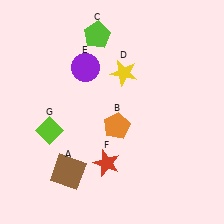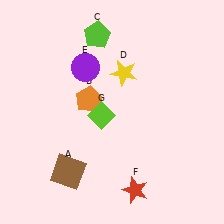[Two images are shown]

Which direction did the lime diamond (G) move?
The lime diamond (G) moved right.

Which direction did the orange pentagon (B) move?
The orange pentagon (B) moved left.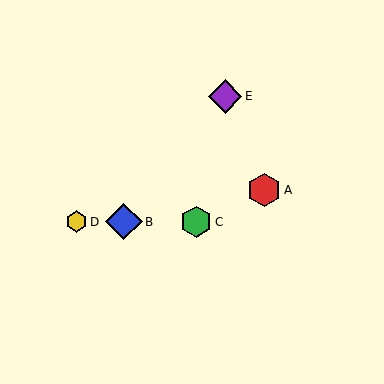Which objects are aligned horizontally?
Objects B, C, D are aligned horizontally.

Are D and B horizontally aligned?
Yes, both are at y≈222.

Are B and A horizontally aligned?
No, B is at y≈222 and A is at y≈190.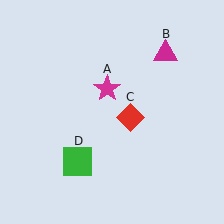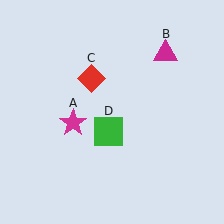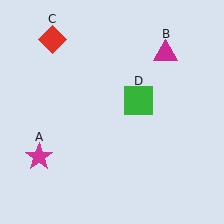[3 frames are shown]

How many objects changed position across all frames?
3 objects changed position: magenta star (object A), red diamond (object C), green square (object D).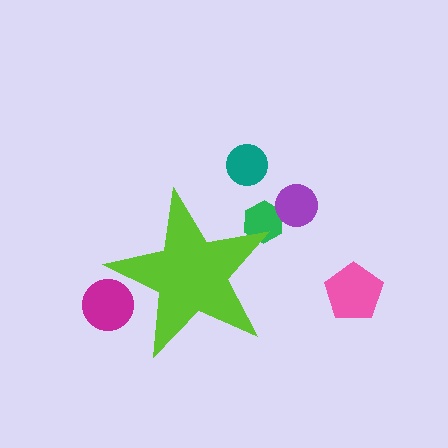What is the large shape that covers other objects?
A lime star.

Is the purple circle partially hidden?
No, the purple circle is fully visible.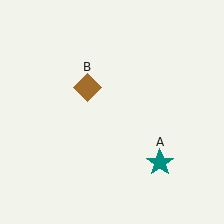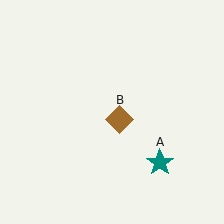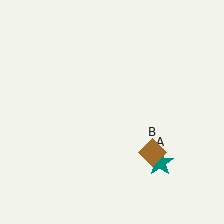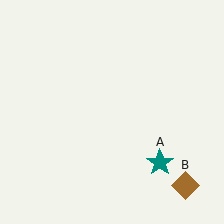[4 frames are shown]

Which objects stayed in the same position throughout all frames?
Teal star (object A) remained stationary.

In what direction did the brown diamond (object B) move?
The brown diamond (object B) moved down and to the right.